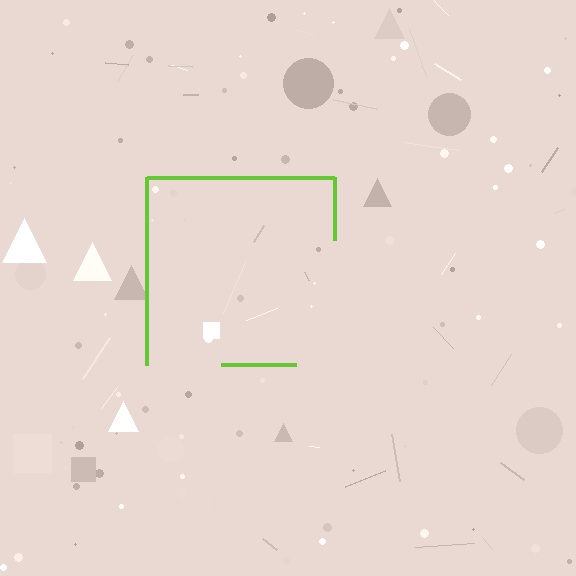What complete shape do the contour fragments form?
The contour fragments form a square.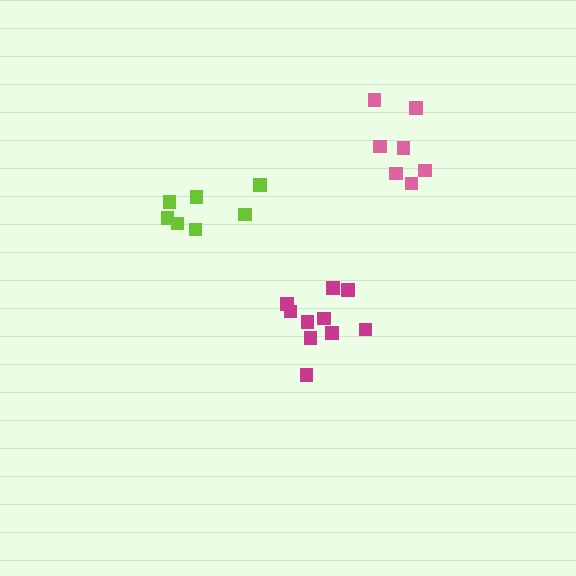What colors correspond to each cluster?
The clusters are colored: magenta, pink, lime.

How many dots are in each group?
Group 1: 10 dots, Group 2: 7 dots, Group 3: 7 dots (24 total).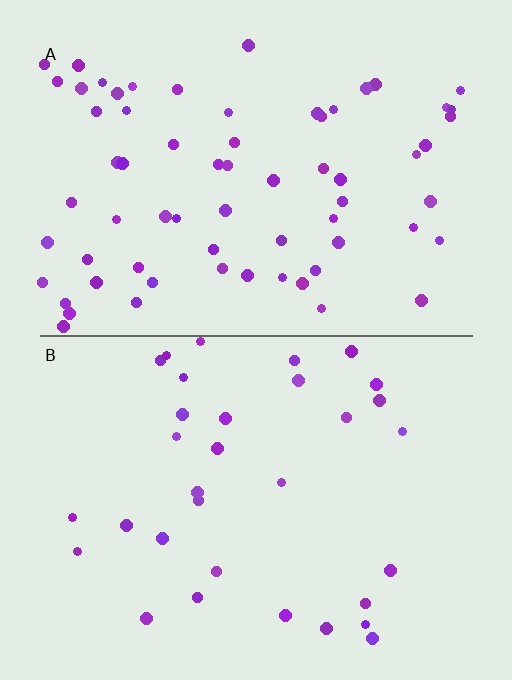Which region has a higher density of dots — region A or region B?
A (the top).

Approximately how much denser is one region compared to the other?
Approximately 2.1× — region A over region B.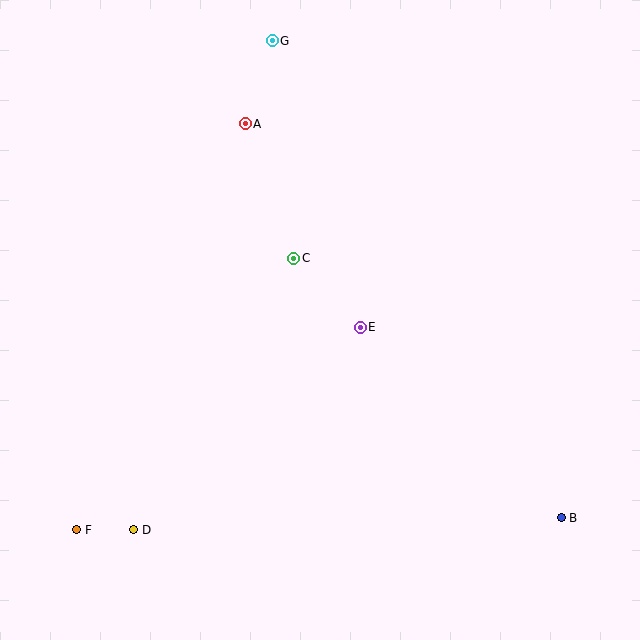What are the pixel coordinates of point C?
Point C is at (294, 258).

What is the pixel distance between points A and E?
The distance between A and E is 234 pixels.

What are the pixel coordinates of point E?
Point E is at (360, 327).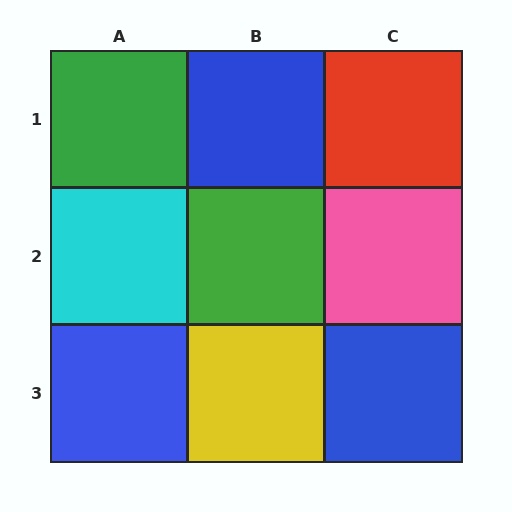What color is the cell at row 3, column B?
Yellow.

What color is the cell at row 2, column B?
Green.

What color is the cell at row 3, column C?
Blue.